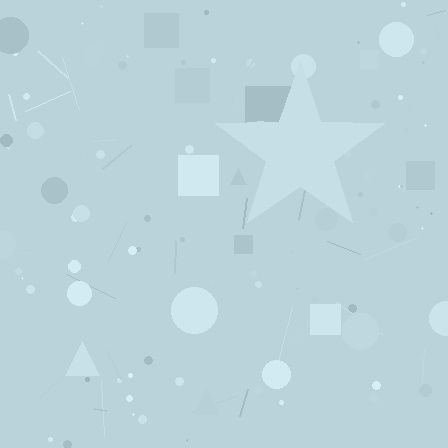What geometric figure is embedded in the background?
A star is embedded in the background.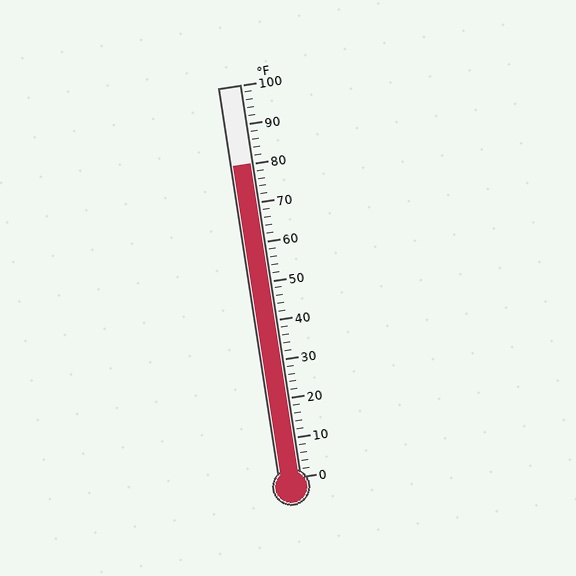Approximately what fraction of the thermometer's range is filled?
The thermometer is filled to approximately 80% of its range.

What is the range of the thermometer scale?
The thermometer scale ranges from 0°F to 100°F.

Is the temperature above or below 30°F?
The temperature is above 30°F.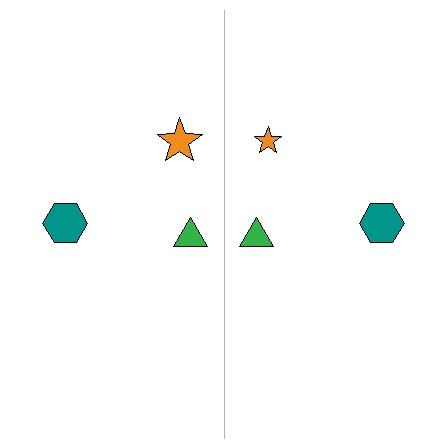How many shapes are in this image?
There are 6 shapes in this image.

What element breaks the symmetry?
The orange star on the right side has a different size than its mirror counterpart.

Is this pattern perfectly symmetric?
No, the pattern is not perfectly symmetric. The orange star on the right side has a different size than its mirror counterpart.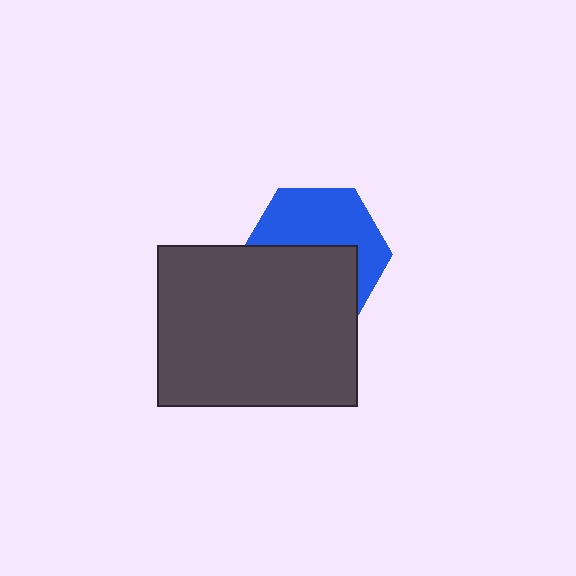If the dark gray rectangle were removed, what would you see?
You would see the complete blue hexagon.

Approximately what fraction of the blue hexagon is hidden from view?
Roughly 50% of the blue hexagon is hidden behind the dark gray rectangle.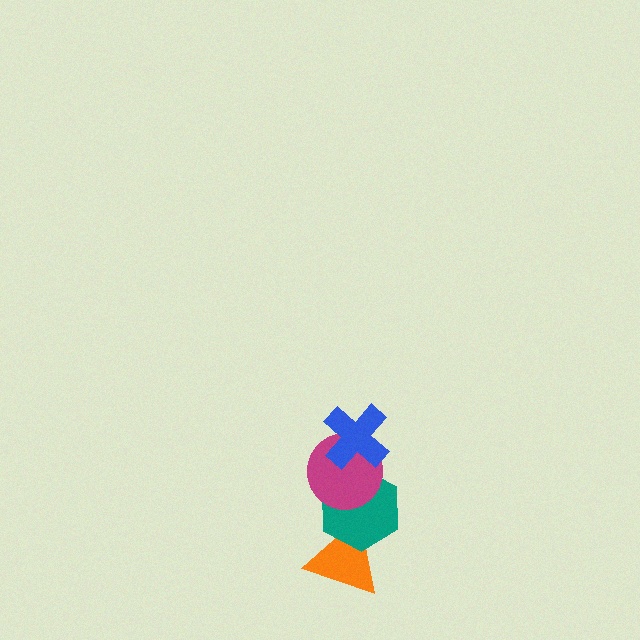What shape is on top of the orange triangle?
The teal hexagon is on top of the orange triangle.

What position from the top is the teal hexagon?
The teal hexagon is 3rd from the top.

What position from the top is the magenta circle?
The magenta circle is 2nd from the top.